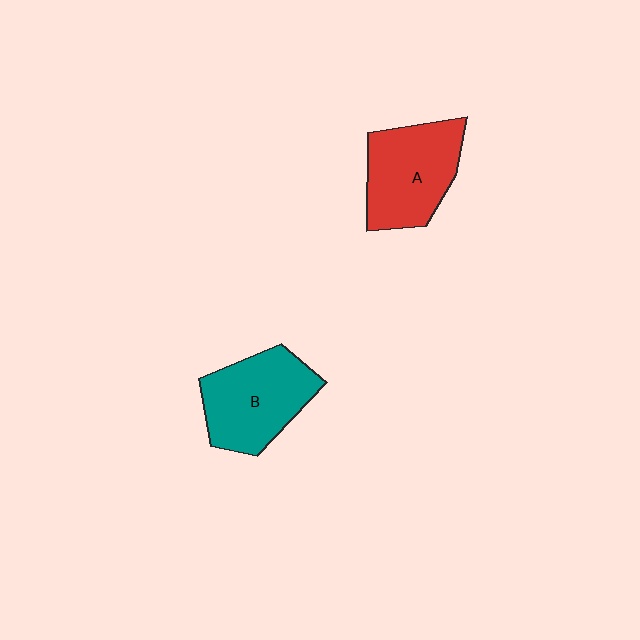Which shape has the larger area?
Shape B (teal).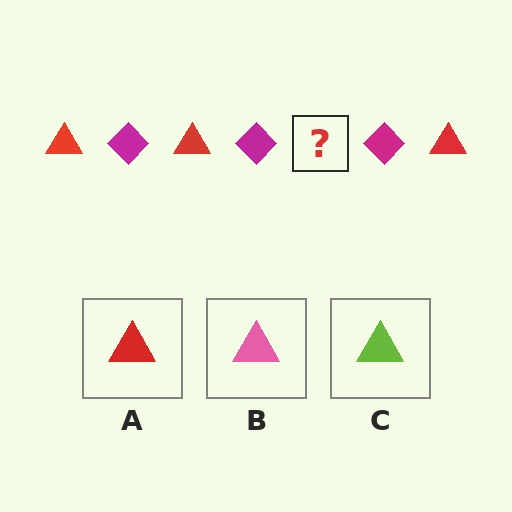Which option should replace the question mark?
Option A.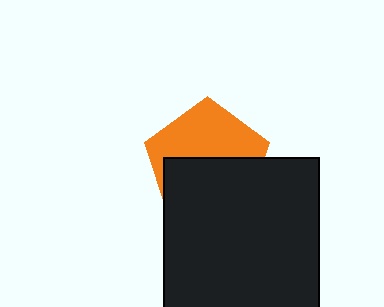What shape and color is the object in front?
The object in front is a black square.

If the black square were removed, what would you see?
You would see the complete orange pentagon.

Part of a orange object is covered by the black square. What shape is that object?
It is a pentagon.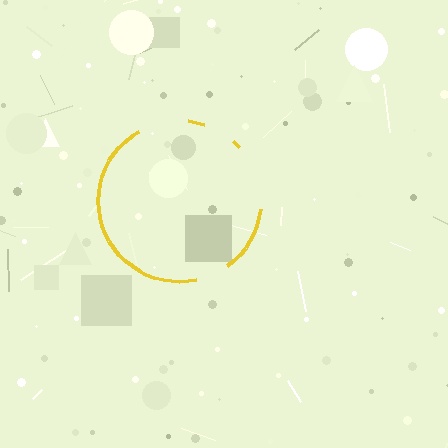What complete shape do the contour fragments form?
The contour fragments form a circle.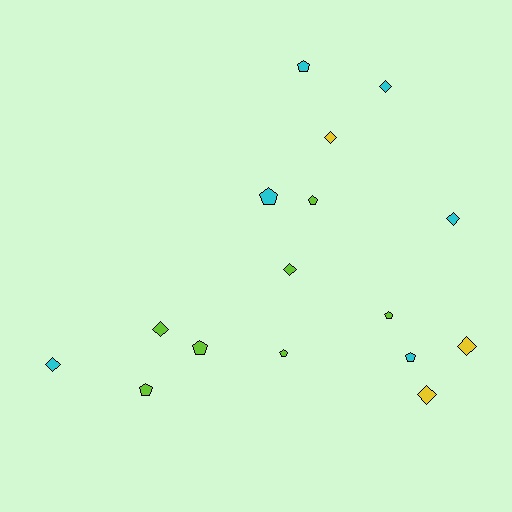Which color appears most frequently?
Lime, with 7 objects.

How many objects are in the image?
There are 16 objects.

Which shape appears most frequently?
Pentagon, with 8 objects.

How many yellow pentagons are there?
There are no yellow pentagons.